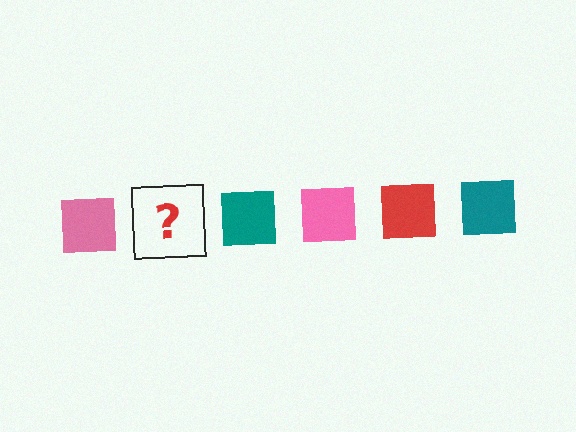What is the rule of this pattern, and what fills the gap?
The rule is that the pattern cycles through pink, red, teal squares. The gap should be filled with a red square.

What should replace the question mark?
The question mark should be replaced with a red square.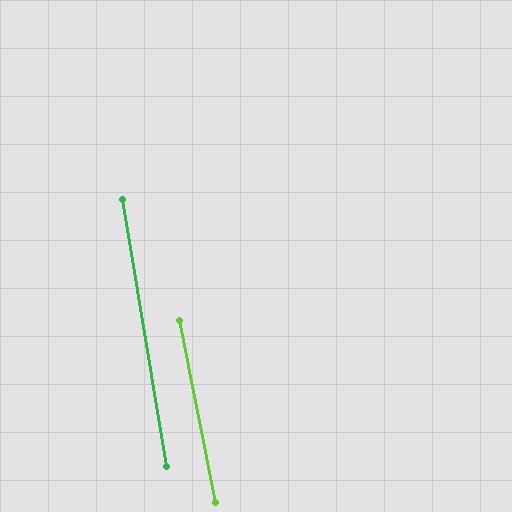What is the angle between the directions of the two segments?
Approximately 2 degrees.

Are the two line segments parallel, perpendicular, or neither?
Parallel — their directions differ by only 1.9°.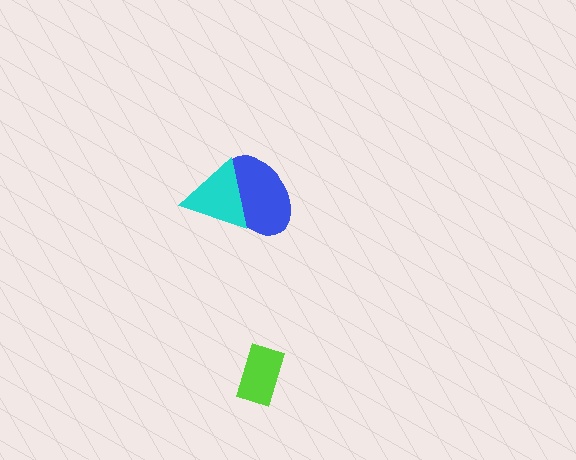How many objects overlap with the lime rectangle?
0 objects overlap with the lime rectangle.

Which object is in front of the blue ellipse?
The cyan triangle is in front of the blue ellipse.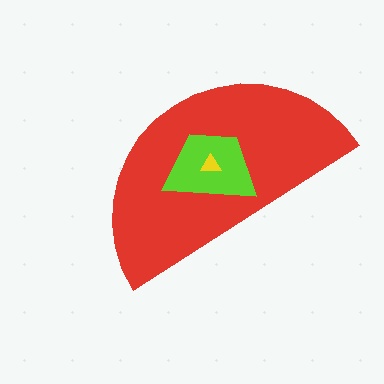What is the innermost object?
The yellow triangle.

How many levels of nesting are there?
3.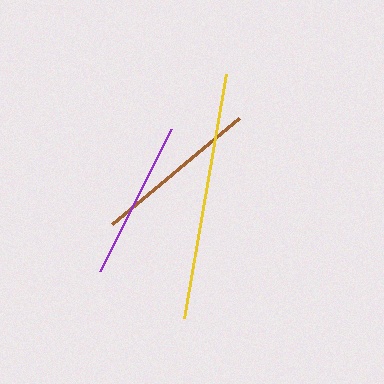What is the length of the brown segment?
The brown segment is approximately 166 pixels long.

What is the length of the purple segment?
The purple segment is approximately 158 pixels long.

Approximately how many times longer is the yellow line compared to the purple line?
The yellow line is approximately 1.6 times the length of the purple line.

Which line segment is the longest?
The yellow line is the longest at approximately 247 pixels.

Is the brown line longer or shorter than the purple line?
The brown line is longer than the purple line.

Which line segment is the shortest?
The purple line is the shortest at approximately 158 pixels.